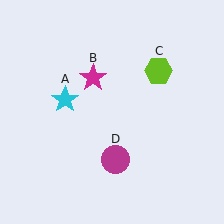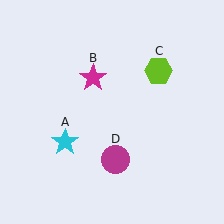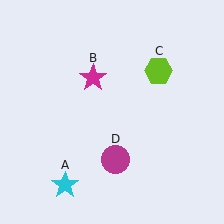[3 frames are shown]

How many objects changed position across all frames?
1 object changed position: cyan star (object A).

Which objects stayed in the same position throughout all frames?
Magenta star (object B) and lime hexagon (object C) and magenta circle (object D) remained stationary.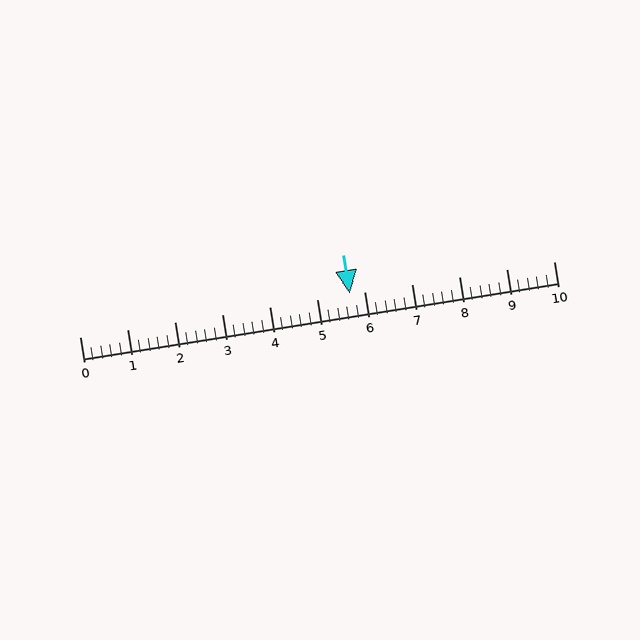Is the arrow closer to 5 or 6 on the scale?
The arrow is closer to 6.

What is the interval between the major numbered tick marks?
The major tick marks are spaced 1 units apart.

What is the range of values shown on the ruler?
The ruler shows values from 0 to 10.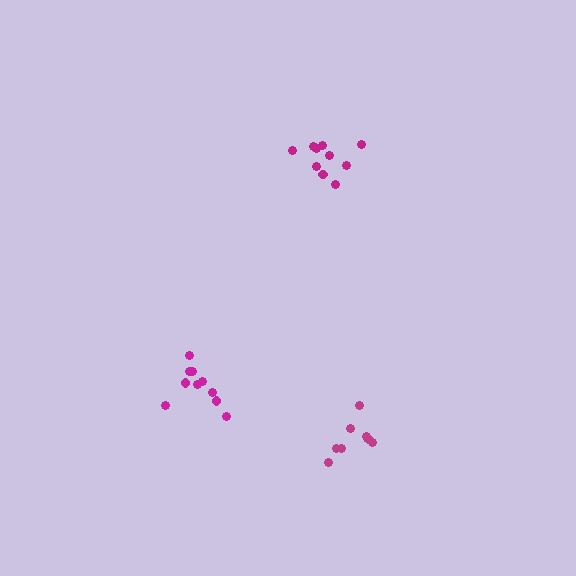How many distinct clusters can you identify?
There are 3 distinct clusters.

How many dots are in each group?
Group 1: 10 dots, Group 2: 9 dots, Group 3: 10 dots (29 total).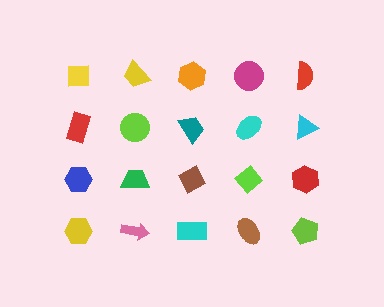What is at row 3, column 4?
A lime diamond.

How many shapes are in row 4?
5 shapes.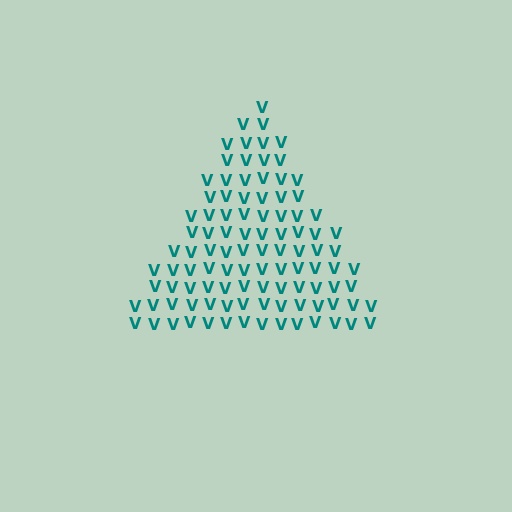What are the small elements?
The small elements are letter V's.